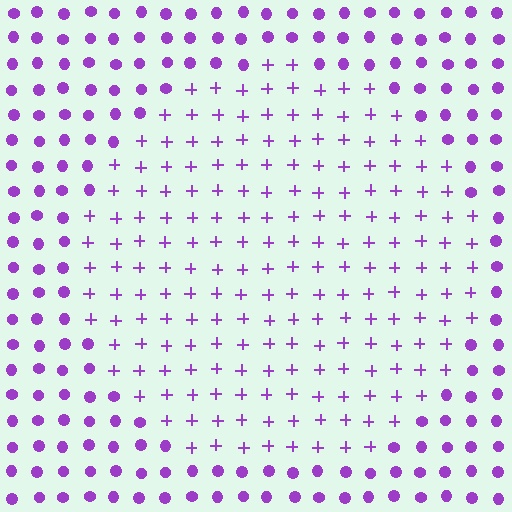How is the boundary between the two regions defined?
The boundary is defined by a change in element shape: plus signs inside vs. circles outside. All elements share the same color and spacing.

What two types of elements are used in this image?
The image uses plus signs inside the circle region and circles outside it.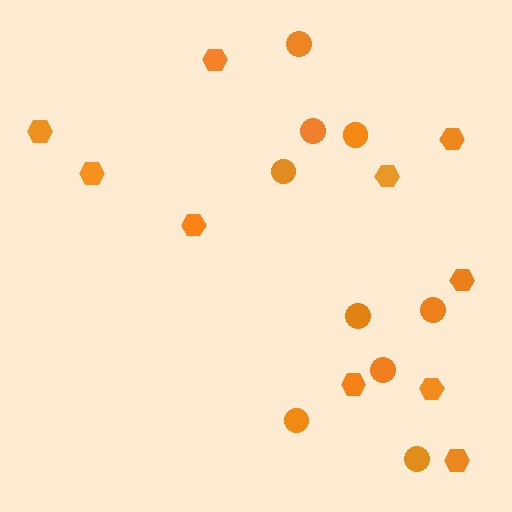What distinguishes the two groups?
There are 2 groups: one group of circles (9) and one group of hexagons (10).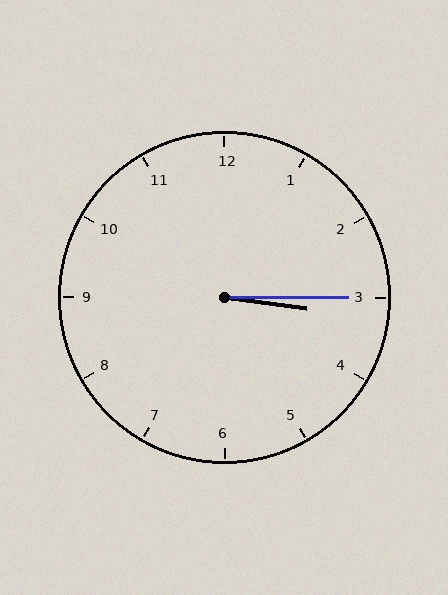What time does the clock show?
3:15.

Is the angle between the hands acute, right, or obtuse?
It is acute.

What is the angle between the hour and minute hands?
Approximately 8 degrees.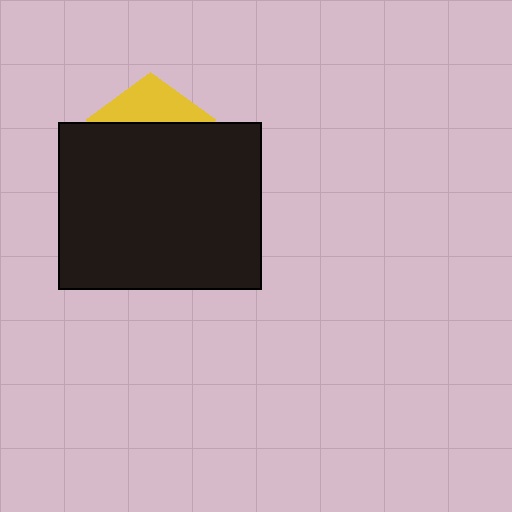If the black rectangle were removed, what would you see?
You would see the complete yellow pentagon.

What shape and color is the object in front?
The object in front is a black rectangle.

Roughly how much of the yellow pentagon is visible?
A small part of it is visible (roughly 30%).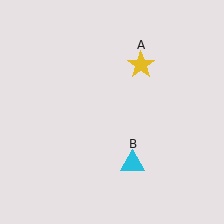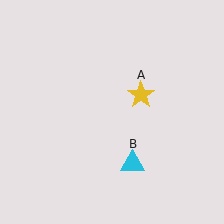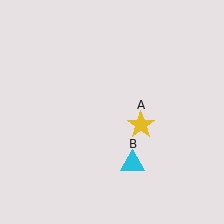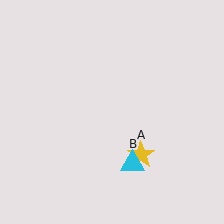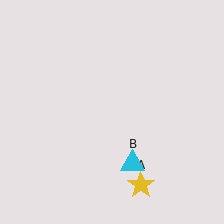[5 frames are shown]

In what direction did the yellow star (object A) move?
The yellow star (object A) moved down.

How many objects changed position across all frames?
1 object changed position: yellow star (object A).